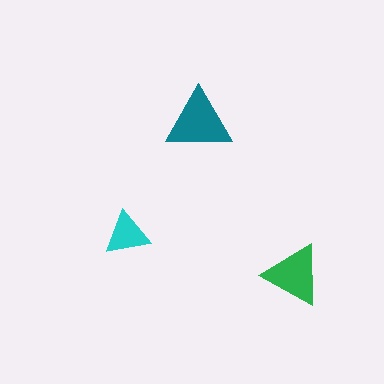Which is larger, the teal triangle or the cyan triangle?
The teal one.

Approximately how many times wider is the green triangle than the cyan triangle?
About 1.5 times wider.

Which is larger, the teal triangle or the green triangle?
The teal one.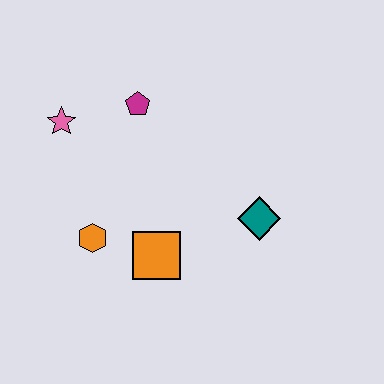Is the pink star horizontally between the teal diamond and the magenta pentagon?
No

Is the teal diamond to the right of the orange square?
Yes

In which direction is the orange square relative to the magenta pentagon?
The orange square is below the magenta pentagon.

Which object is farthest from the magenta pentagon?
The teal diamond is farthest from the magenta pentagon.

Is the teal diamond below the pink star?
Yes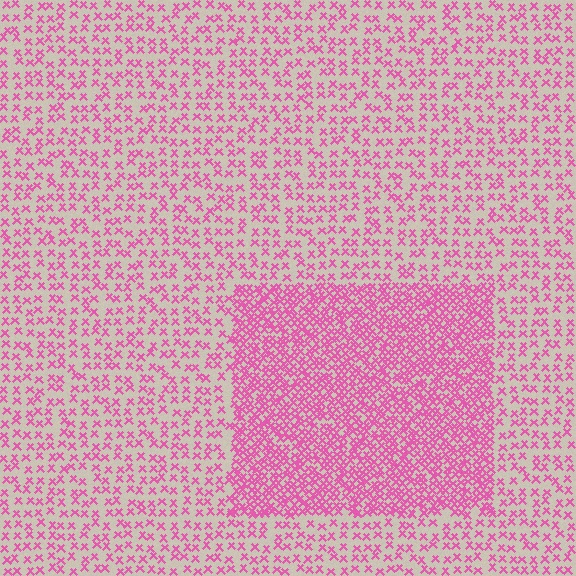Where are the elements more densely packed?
The elements are more densely packed inside the rectangle boundary.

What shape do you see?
I see a rectangle.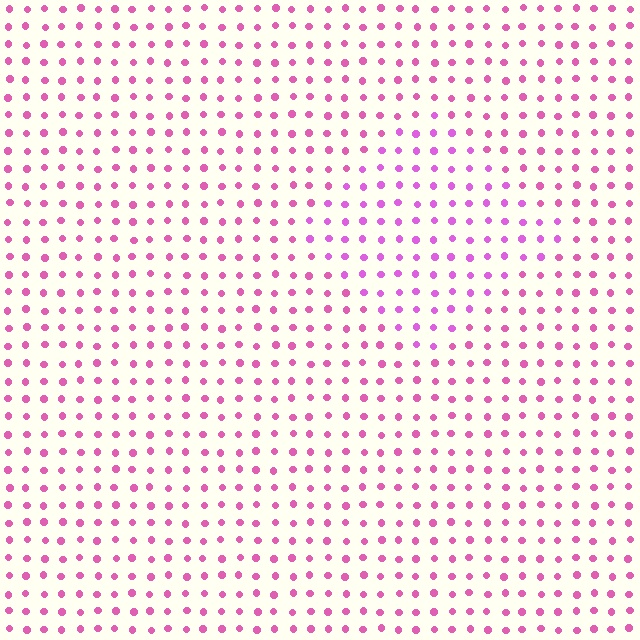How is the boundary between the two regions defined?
The boundary is defined purely by a slight shift in hue (about 22 degrees). Spacing, size, and orientation are identical on both sides.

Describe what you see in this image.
The image is filled with small pink elements in a uniform arrangement. A diamond-shaped region is visible where the elements are tinted to a slightly different hue, forming a subtle color boundary.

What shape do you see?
I see a diamond.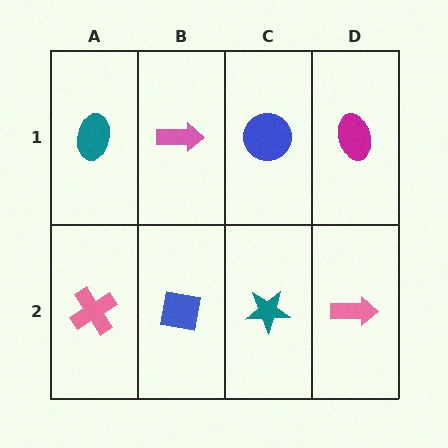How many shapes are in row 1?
4 shapes.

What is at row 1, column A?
A teal ellipse.